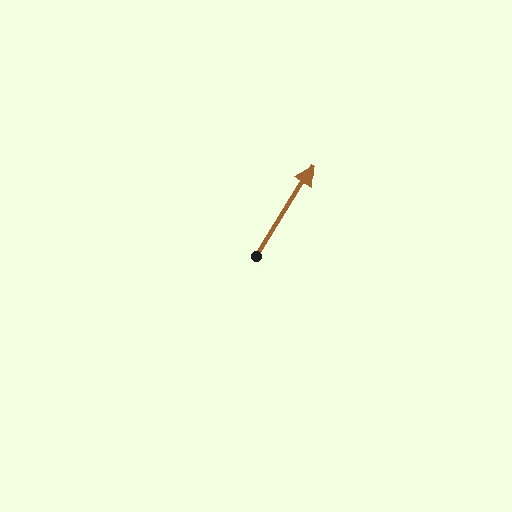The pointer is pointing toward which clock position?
Roughly 1 o'clock.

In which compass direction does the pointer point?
Northeast.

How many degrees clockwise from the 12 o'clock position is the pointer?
Approximately 32 degrees.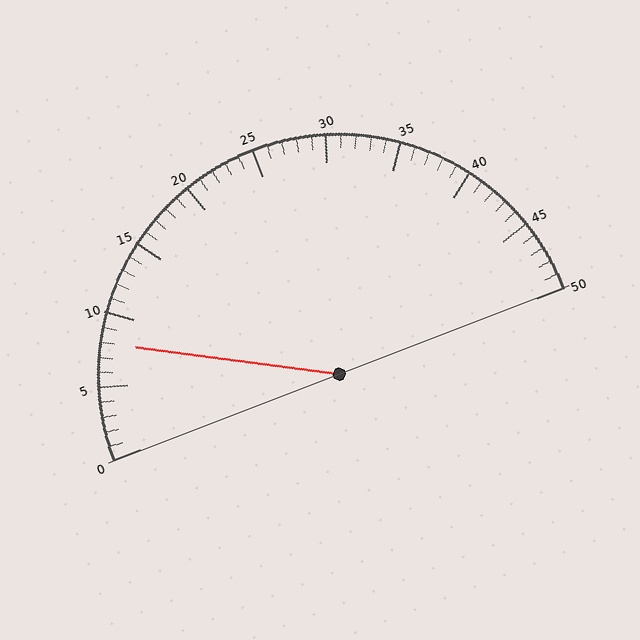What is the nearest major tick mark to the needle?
The nearest major tick mark is 10.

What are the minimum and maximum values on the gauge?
The gauge ranges from 0 to 50.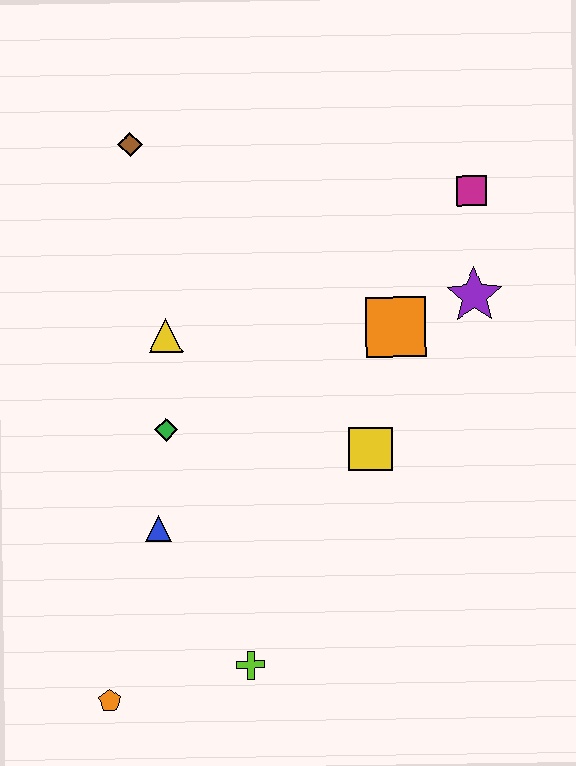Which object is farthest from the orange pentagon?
The magenta square is farthest from the orange pentagon.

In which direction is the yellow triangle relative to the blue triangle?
The yellow triangle is above the blue triangle.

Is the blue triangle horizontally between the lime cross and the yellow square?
No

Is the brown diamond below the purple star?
No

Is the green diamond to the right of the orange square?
No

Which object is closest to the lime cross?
The orange pentagon is closest to the lime cross.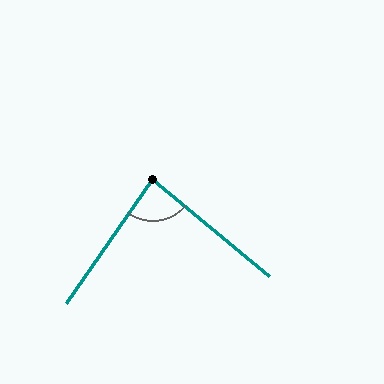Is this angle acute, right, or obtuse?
It is approximately a right angle.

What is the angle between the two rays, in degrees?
Approximately 85 degrees.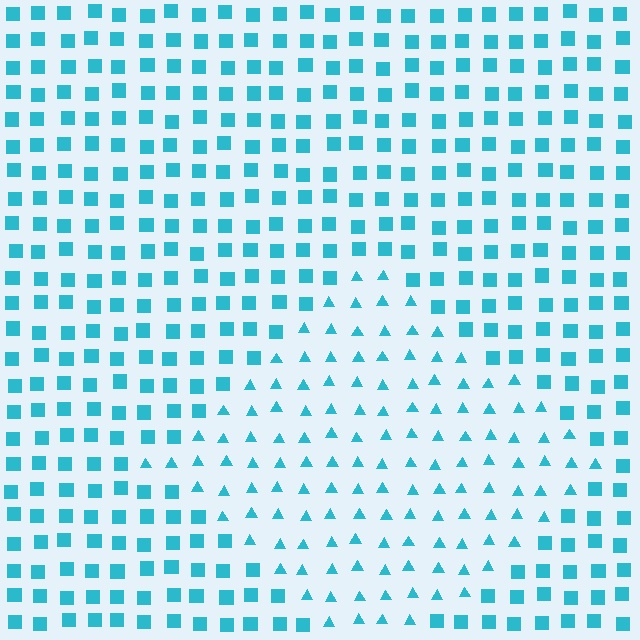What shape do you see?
I see a diamond.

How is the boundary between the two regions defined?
The boundary is defined by a change in element shape: triangles inside vs. squares outside. All elements share the same color and spacing.